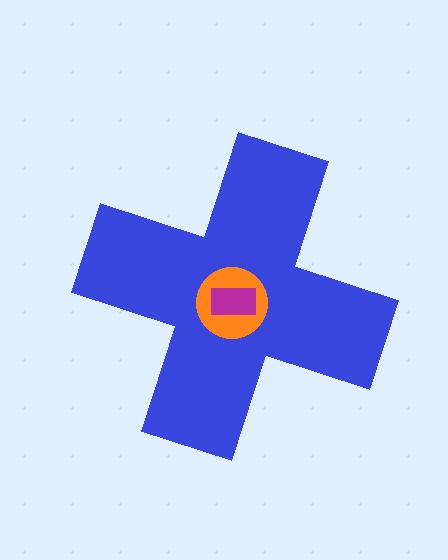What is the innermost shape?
The magenta rectangle.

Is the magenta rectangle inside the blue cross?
Yes.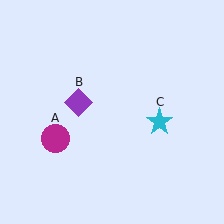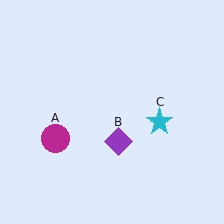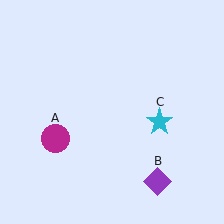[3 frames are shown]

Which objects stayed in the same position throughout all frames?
Magenta circle (object A) and cyan star (object C) remained stationary.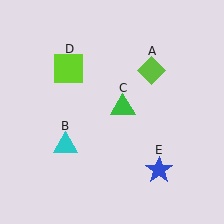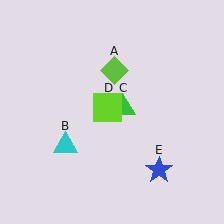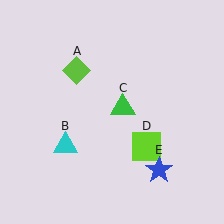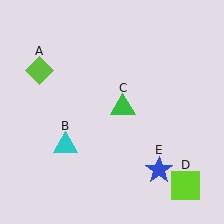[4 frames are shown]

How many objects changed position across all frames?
2 objects changed position: lime diamond (object A), lime square (object D).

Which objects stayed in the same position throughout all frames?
Cyan triangle (object B) and green triangle (object C) and blue star (object E) remained stationary.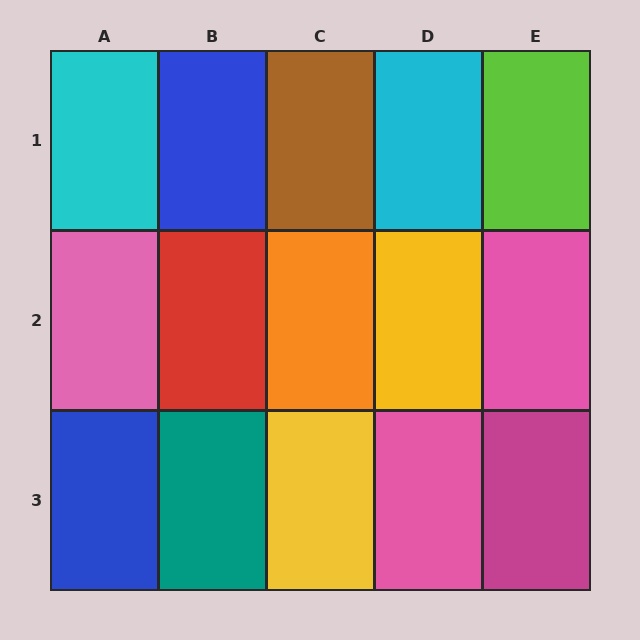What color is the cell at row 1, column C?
Brown.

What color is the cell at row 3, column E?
Magenta.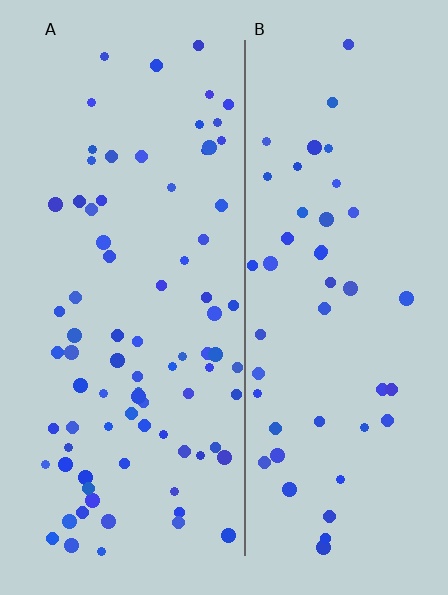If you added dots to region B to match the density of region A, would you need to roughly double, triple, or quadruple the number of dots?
Approximately double.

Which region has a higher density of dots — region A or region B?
A (the left).